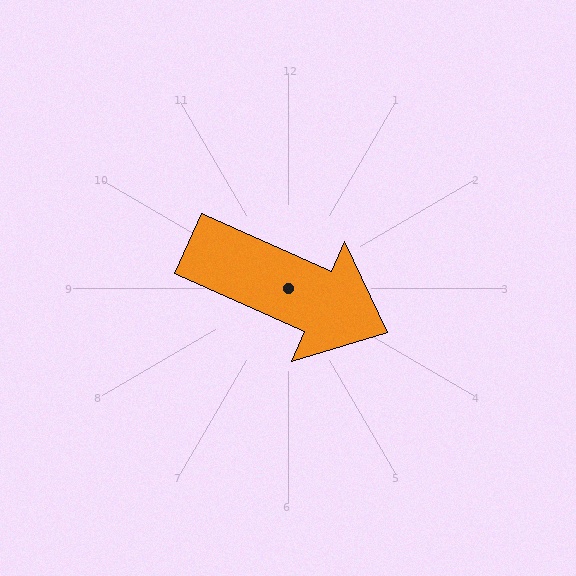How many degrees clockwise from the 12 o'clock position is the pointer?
Approximately 114 degrees.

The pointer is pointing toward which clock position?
Roughly 4 o'clock.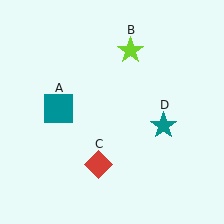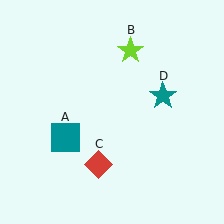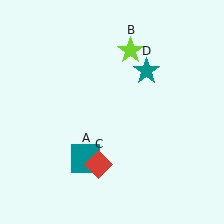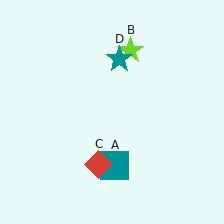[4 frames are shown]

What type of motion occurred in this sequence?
The teal square (object A), teal star (object D) rotated counterclockwise around the center of the scene.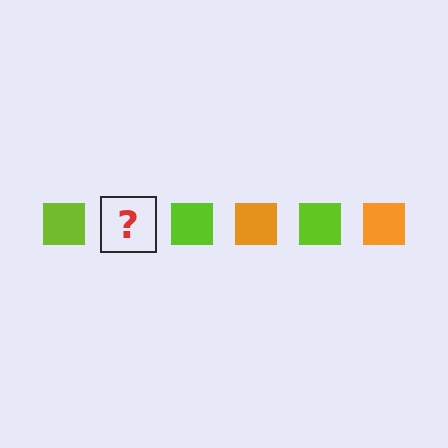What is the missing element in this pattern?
The missing element is an orange square.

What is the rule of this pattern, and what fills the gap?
The rule is that the pattern cycles through lime, orange squares. The gap should be filled with an orange square.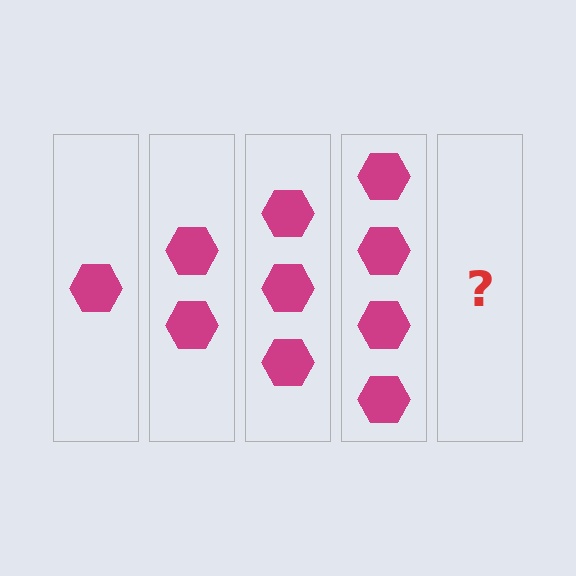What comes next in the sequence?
The next element should be 5 hexagons.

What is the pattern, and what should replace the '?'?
The pattern is that each step adds one more hexagon. The '?' should be 5 hexagons.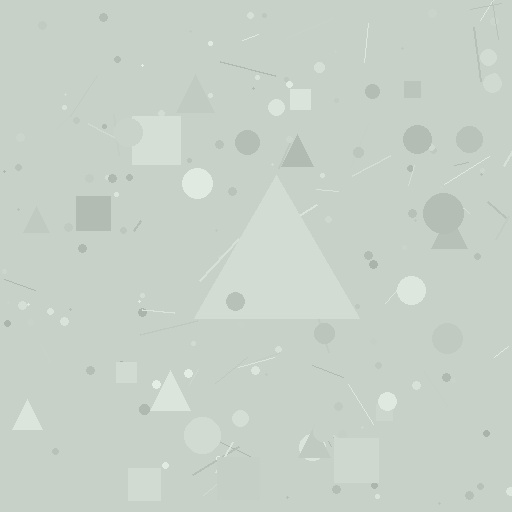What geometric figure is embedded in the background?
A triangle is embedded in the background.